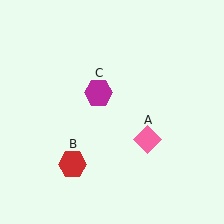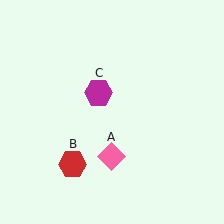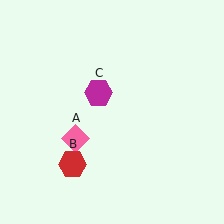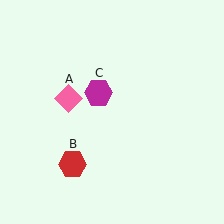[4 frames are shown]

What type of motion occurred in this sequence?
The pink diamond (object A) rotated clockwise around the center of the scene.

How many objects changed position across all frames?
1 object changed position: pink diamond (object A).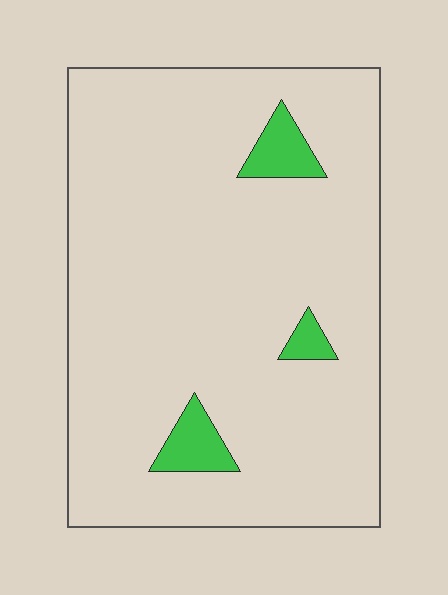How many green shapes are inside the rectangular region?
3.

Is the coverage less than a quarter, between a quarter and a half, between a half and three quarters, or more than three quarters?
Less than a quarter.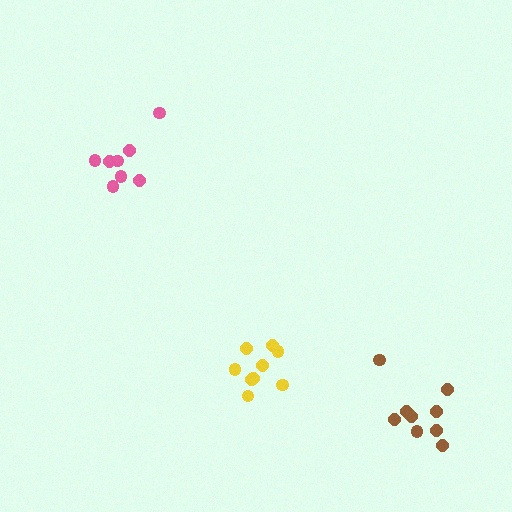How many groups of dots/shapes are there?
There are 3 groups.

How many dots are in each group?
Group 1: 9 dots, Group 2: 8 dots, Group 3: 9 dots (26 total).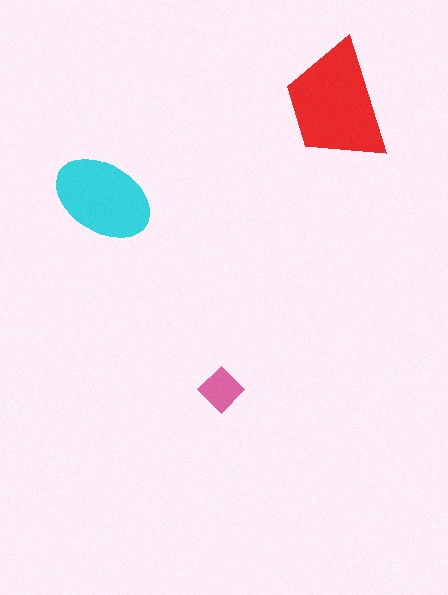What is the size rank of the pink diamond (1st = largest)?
3rd.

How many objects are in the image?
There are 3 objects in the image.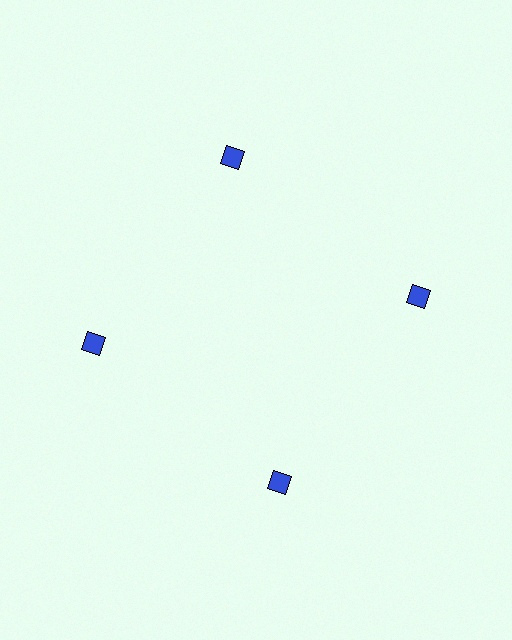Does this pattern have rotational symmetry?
Yes, this pattern has 4-fold rotational symmetry. It looks the same after rotating 90 degrees around the center.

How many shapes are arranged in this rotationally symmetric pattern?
There are 4 shapes, arranged in 4 groups of 1.